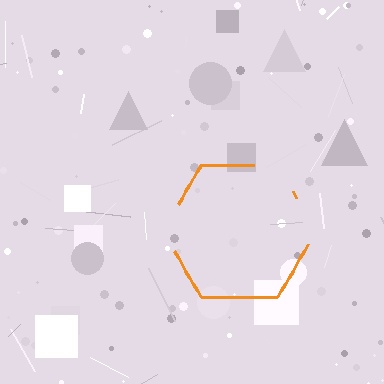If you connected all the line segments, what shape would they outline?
They would outline a hexagon.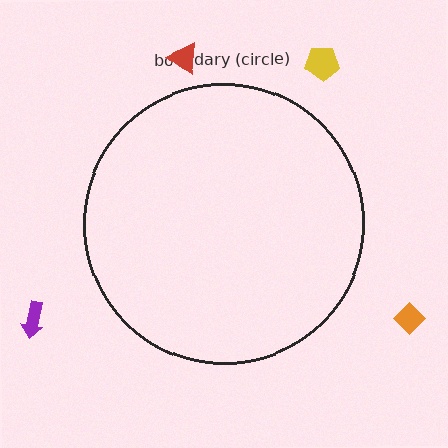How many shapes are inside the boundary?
0 inside, 4 outside.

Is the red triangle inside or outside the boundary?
Outside.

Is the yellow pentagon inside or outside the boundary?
Outside.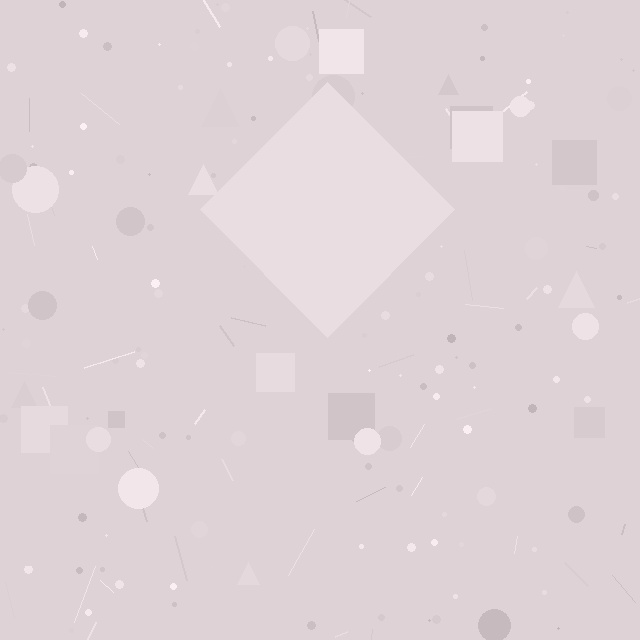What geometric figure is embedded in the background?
A diamond is embedded in the background.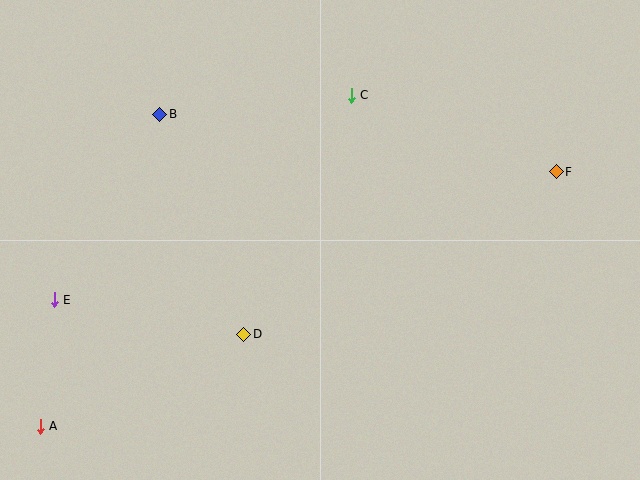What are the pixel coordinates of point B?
Point B is at (160, 114).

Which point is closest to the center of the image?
Point D at (244, 334) is closest to the center.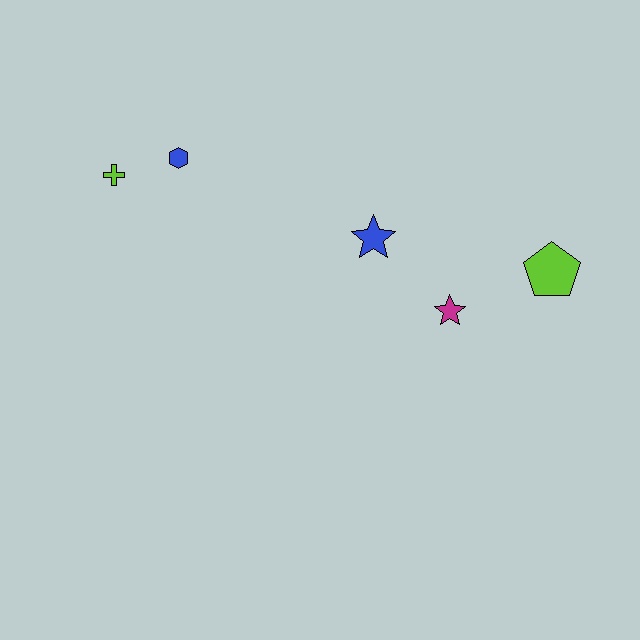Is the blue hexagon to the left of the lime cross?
No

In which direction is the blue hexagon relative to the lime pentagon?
The blue hexagon is to the left of the lime pentagon.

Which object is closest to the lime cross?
The blue hexagon is closest to the lime cross.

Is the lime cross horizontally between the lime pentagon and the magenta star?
No